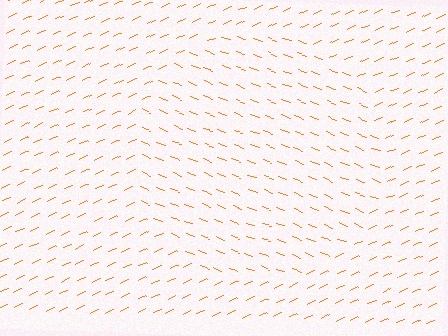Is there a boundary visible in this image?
Yes, there is a texture boundary formed by a change in line orientation.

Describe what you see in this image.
The image is filled with small orange line segments. A circle region in the image has lines oriented differently from the surrounding lines, creating a visible texture boundary.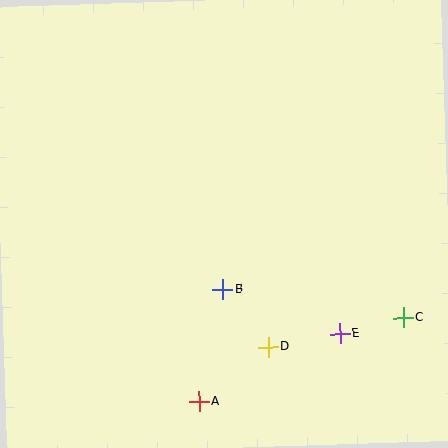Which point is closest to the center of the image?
Point B at (223, 289) is closest to the center.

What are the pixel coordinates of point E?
Point E is at (340, 334).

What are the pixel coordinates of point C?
Point C is at (403, 318).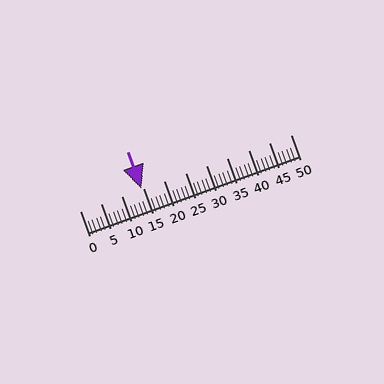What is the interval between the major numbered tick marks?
The major tick marks are spaced 5 units apart.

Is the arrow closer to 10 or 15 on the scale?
The arrow is closer to 15.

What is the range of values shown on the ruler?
The ruler shows values from 0 to 50.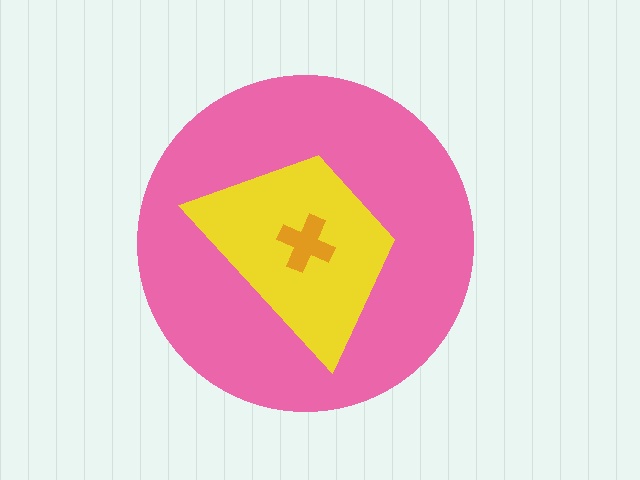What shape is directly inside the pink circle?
The yellow trapezoid.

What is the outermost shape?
The pink circle.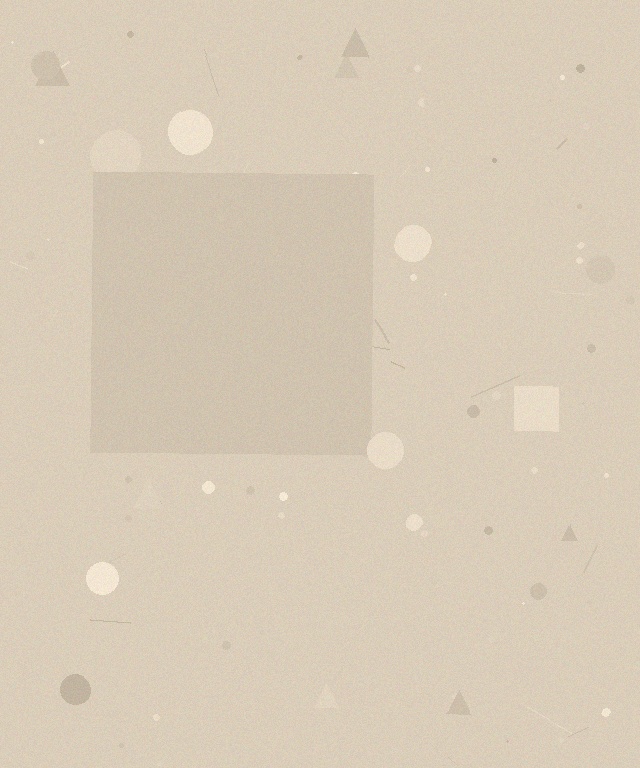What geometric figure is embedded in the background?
A square is embedded in the background.